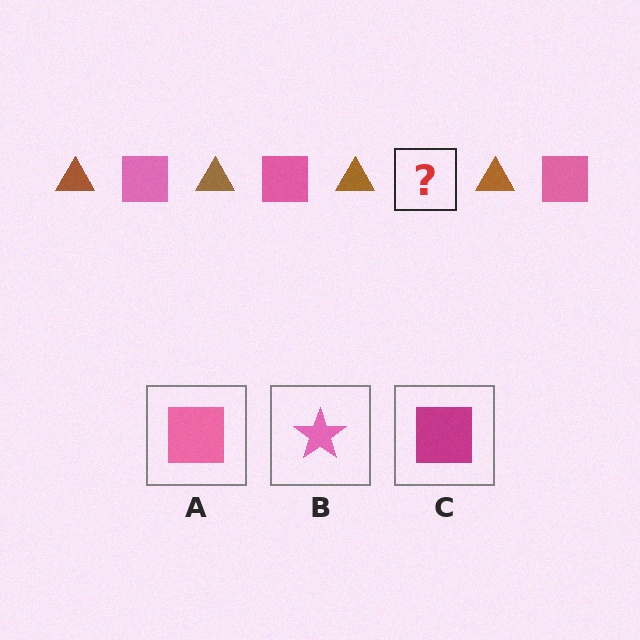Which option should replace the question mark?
Option A.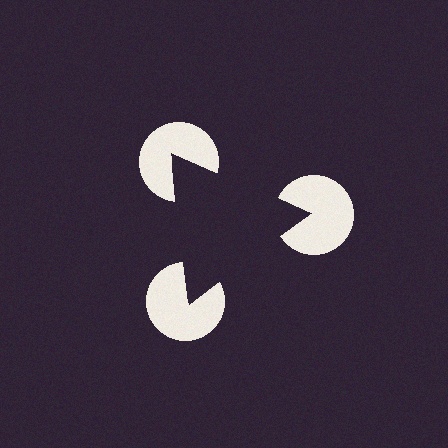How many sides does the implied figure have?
3 sides.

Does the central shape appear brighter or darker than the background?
It typically appears slightly darker than the background, even though no actual brightness change is drawn.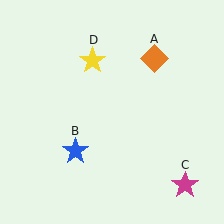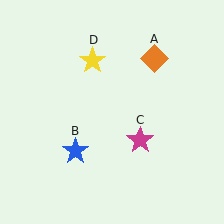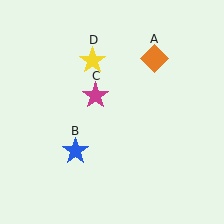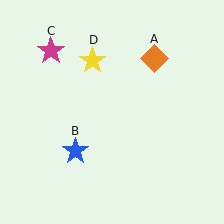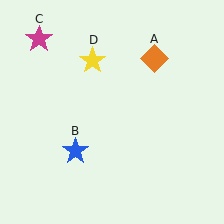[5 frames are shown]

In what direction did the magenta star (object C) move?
The magenta star (object C) moved up and to the left.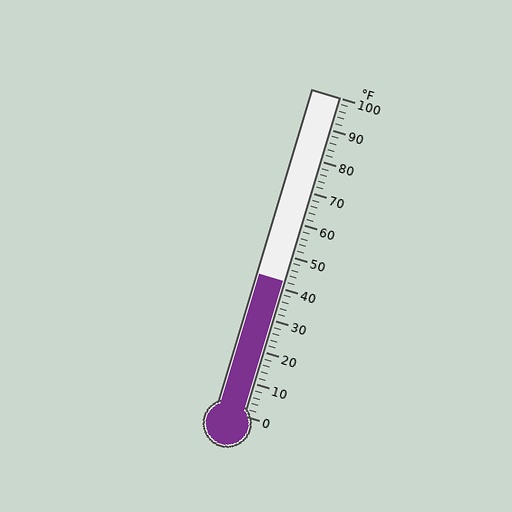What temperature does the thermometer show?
The thermometer shows approximately 42°F.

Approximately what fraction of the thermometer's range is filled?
The thermometer is filled to approximately 40% of its range.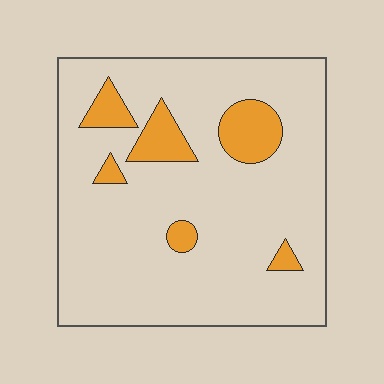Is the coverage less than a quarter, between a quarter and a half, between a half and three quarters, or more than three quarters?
Less than a quarter.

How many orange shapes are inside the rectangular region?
6.